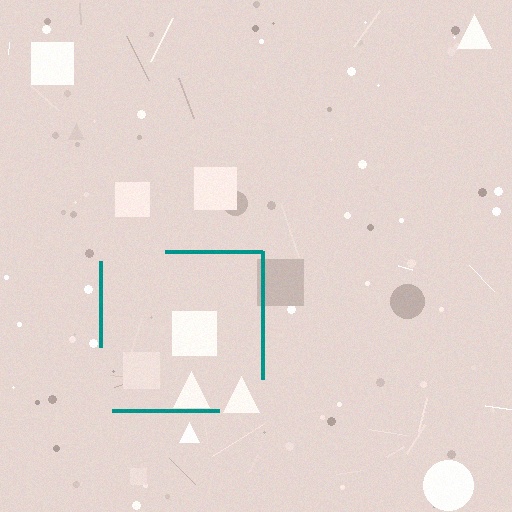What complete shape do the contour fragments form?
The contour fragments form a square.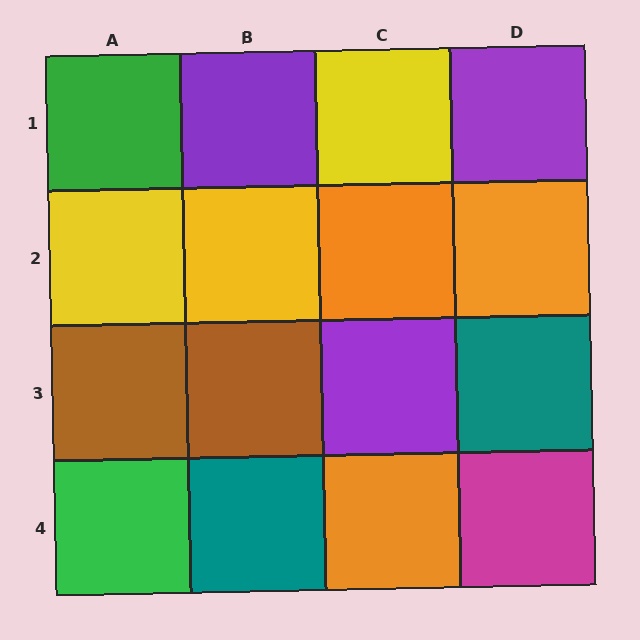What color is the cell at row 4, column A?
Green.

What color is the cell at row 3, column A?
Brown.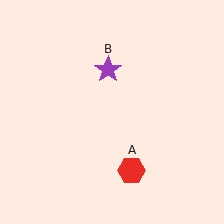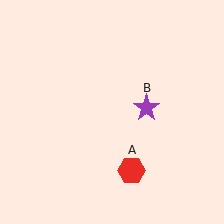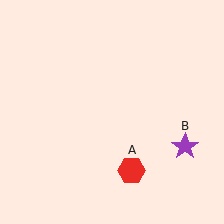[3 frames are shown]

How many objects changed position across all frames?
1 object changed position: purple star (object B).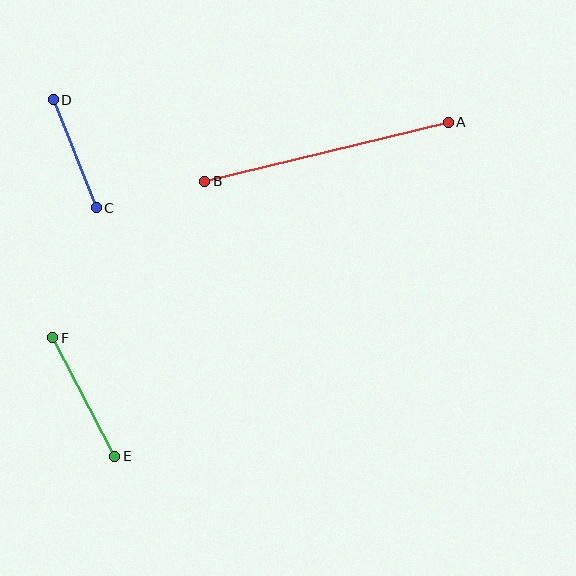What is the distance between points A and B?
The distance is approximately 251 pixels.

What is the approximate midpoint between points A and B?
The midpoint is at approximately (327, 152) pixels.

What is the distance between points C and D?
The distance is approximately 116 pixels.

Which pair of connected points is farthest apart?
Points A and B are farthest apart.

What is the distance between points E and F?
The distance is approximately 133 pixels.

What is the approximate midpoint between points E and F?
The midpoint is at approximately (84, 397) pixels.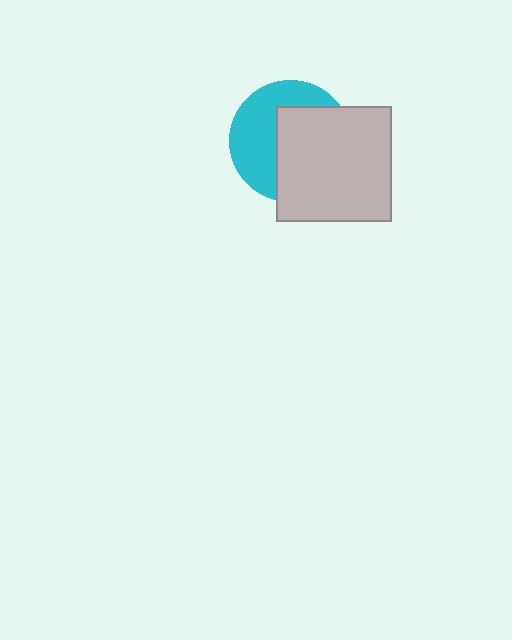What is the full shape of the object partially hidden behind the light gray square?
The partially hidden object is a cyan circle.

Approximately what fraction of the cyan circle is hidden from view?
Roughly 55% of the cyan circle is hidden behind the light gray square.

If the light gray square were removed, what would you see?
You would see the complete cyan circle.